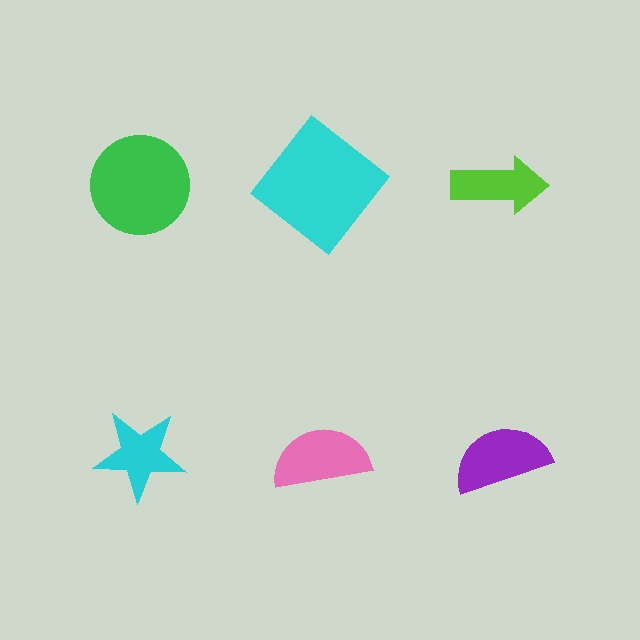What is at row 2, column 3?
A purple semicircle.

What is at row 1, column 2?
A cyan diamond.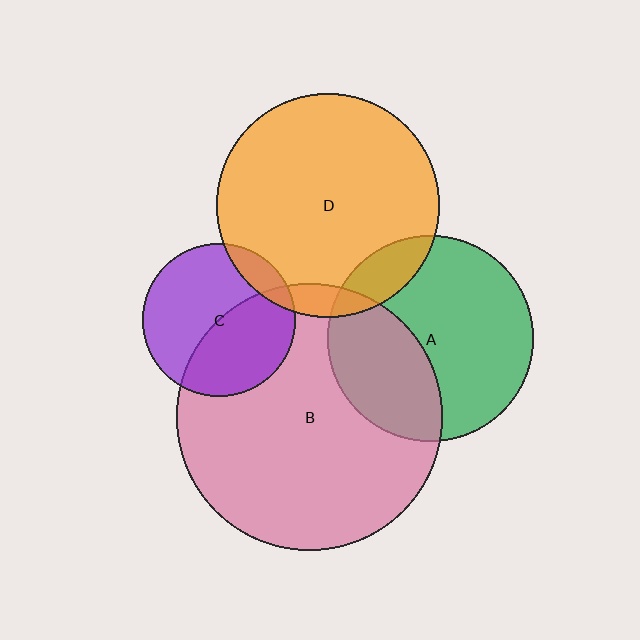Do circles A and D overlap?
Yes.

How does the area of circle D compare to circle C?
Approximately 2.1 times.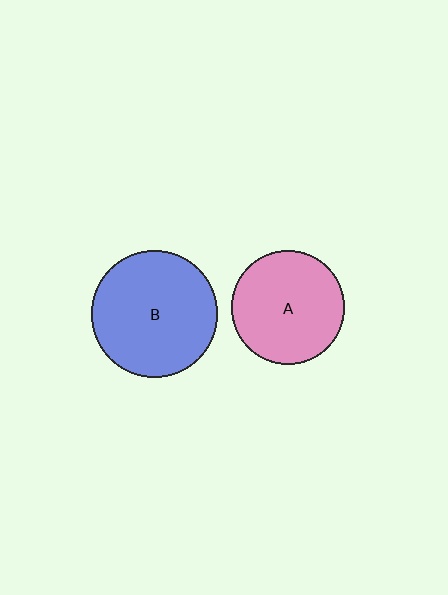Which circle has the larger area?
Circle B (blue).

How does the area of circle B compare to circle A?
Approximately 1.2 times.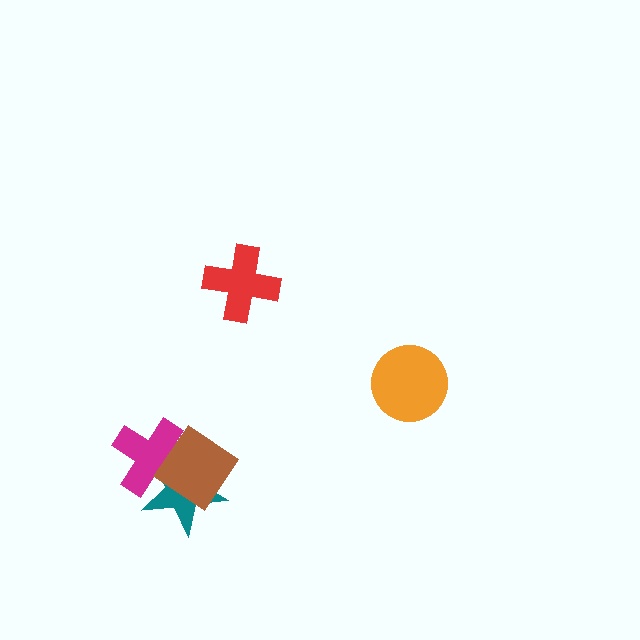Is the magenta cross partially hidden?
Yes, it is partially covered by another shape.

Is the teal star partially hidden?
Yes, it is partially covered by another shape.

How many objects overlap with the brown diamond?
2 objects overlap with the brown diamond.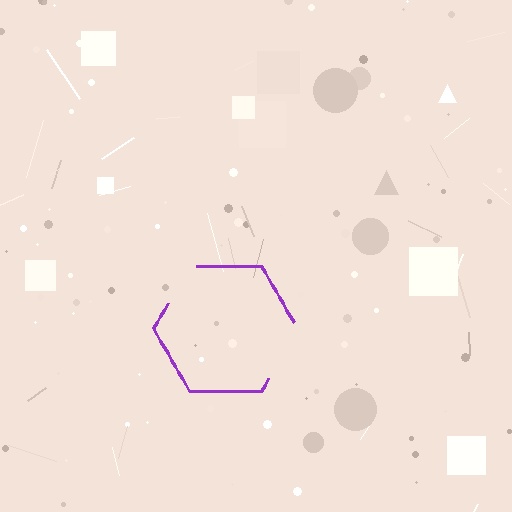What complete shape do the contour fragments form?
The contour fragments form a hexagon.